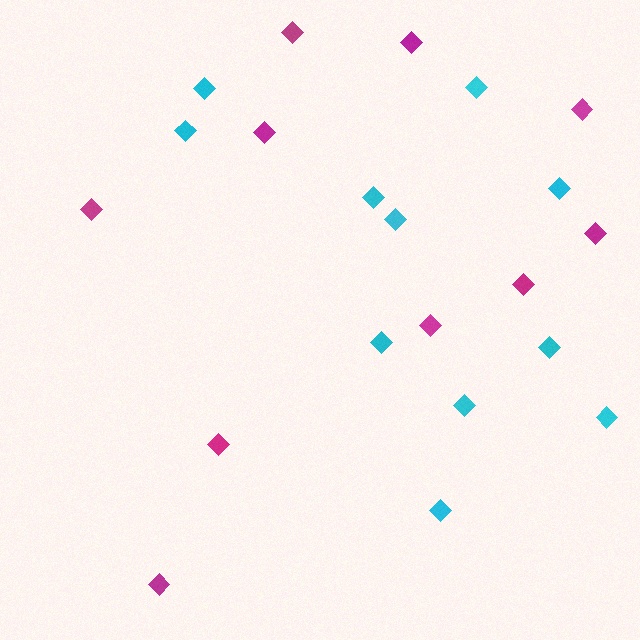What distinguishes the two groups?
There are 2 groups: one group of cyan diamonds (11) and one group of magenta diamonds (10).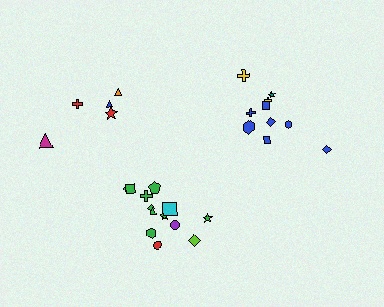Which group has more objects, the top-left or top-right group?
The top-right group.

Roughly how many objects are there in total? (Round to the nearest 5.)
Roughly 30 objects in total.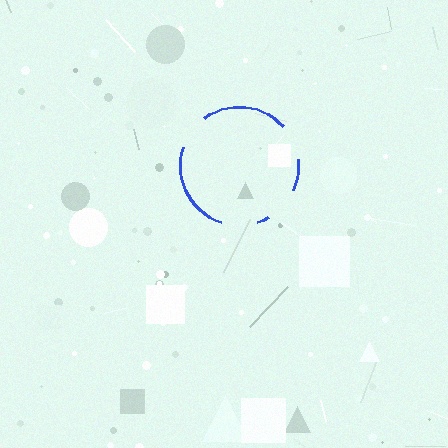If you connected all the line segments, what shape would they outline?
They would outline a circle.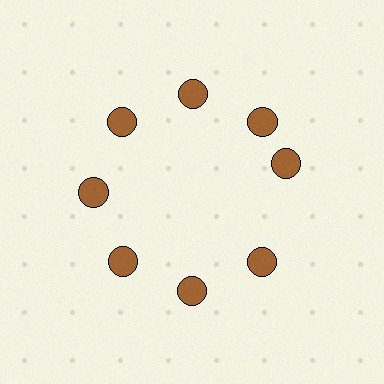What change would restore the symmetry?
The symmetry would be restored by rotating it back into even spacing with its neighbors so that all 8 circles sit at equal angles and equal distance from the center.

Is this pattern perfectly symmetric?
No. The 8 brown circles are arranged in a ring, but one element near the 3 o'clock position is rotated out of alignment along the ring, breaking the 8-fold rotational symmetry.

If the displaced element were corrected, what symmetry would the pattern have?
It would have 8-fold rotational symmetry — the pattern would map onto itself every 45 degrees.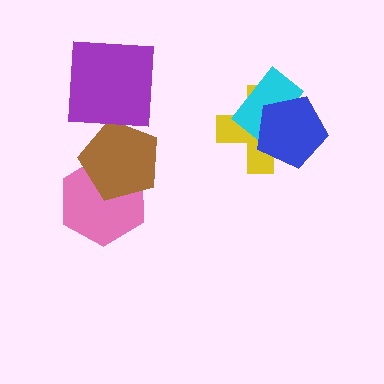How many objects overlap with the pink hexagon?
1 object overlaps with the pink hexagon.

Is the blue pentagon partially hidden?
No, no other shape covers it.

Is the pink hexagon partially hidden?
Yes, it is partially covered by another shape.